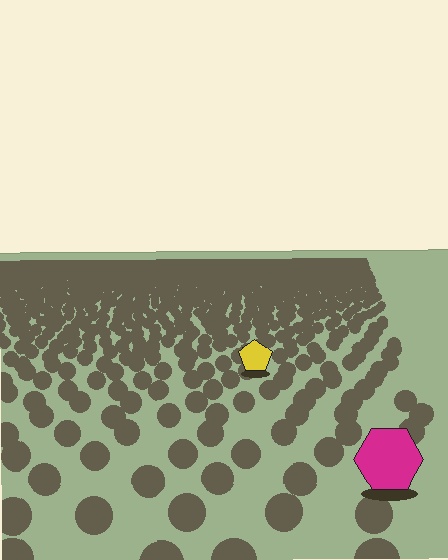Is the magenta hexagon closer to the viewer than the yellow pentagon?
Yes. The magenta hexagon is closer — you can tell from the texture gradient: the ground texture is coarser near it.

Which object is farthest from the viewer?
The yellow pentagon is farthest from the viewer. It appears smaller and the ground texture around it is denser.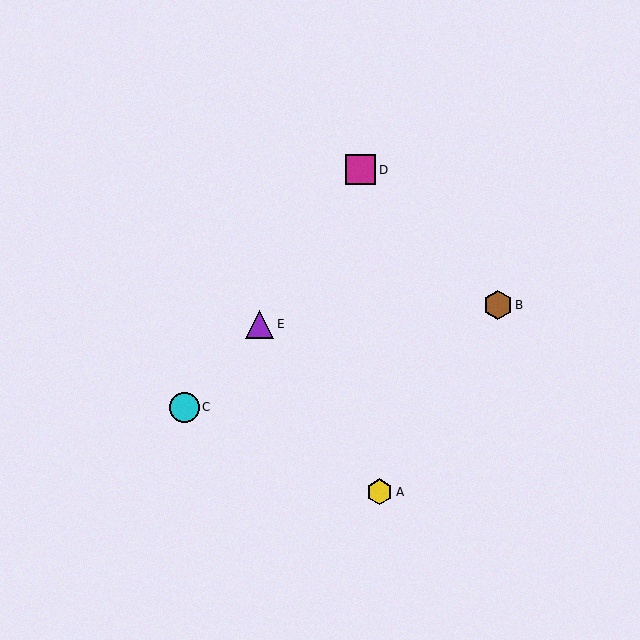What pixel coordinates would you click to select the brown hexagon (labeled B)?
Click at (498, 305) to select the brown hexagon B.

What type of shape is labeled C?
Shape C is a cyan circle.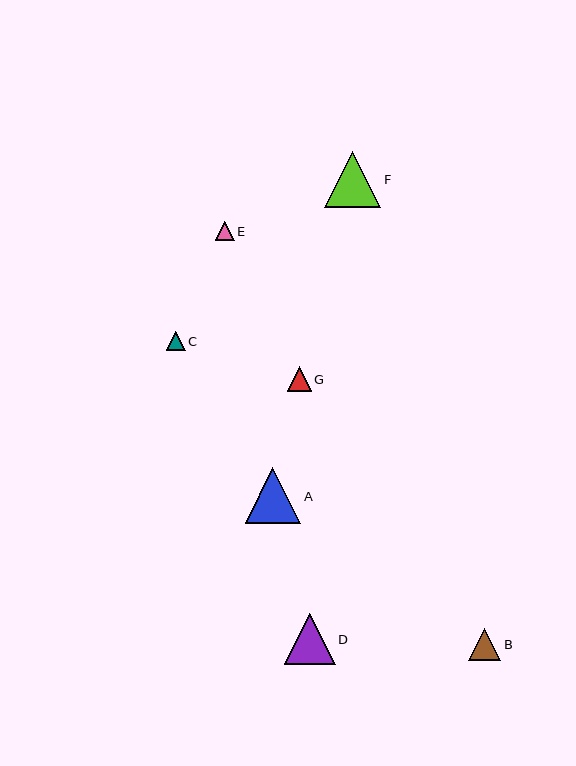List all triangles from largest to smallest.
From largest to smallest: F, A, D, B, G, C, E.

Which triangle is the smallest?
Triangle E is the smallest with a size of approximately 19 pixels.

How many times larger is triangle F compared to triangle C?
Triangle F is approximately 3.0 times the size of triangle C.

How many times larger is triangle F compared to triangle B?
Triangle F is approximately 1.8 times the size of triangle B.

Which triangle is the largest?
Triangle F is the largest with a size of approximately 56 pixels.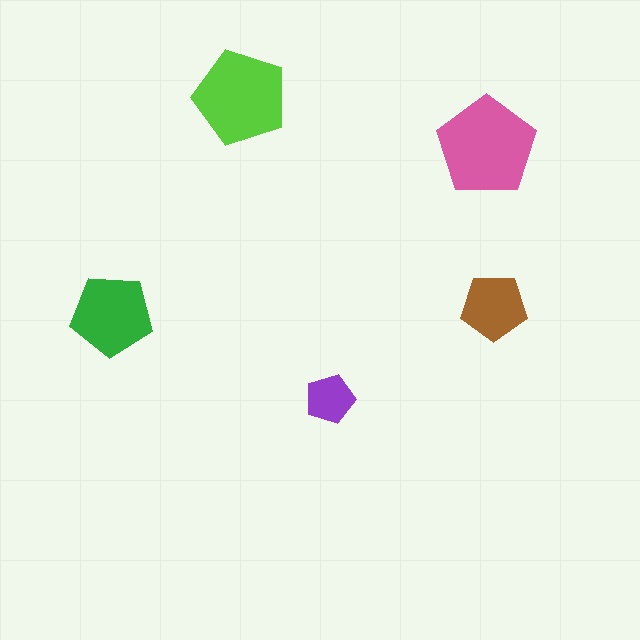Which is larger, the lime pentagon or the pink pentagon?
The pink one.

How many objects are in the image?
There are 5 objects in the image.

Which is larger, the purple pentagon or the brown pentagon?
The brown one.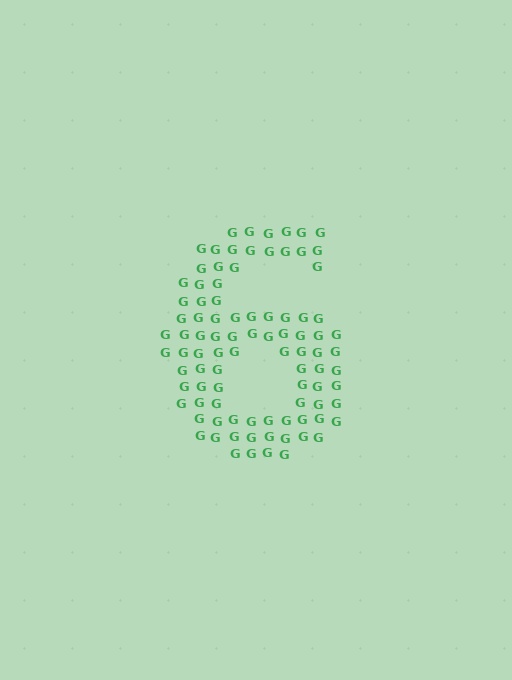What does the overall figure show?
The overall figure shows the digit 6.